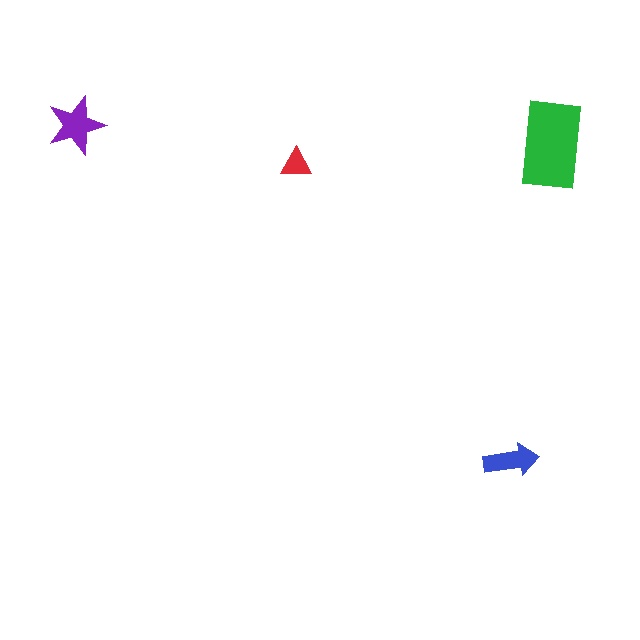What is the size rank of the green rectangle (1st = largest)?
1st.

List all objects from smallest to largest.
The red triangle, the blue arrow, the purple star, the green rectangle.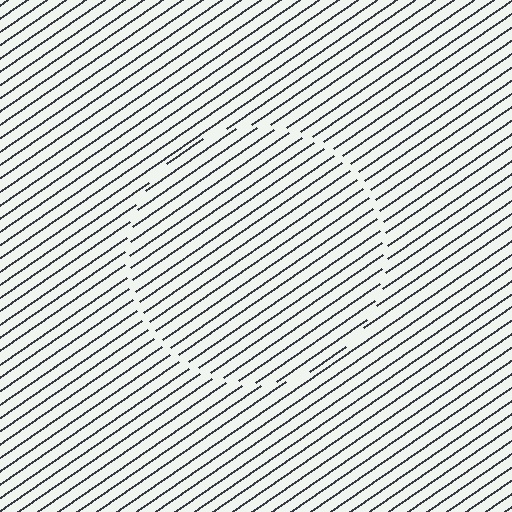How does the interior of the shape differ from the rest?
The interior of the shape contains the same grating, shifted by half a period — the contour is defined by the phase discontinuity where line-ends from the inner and outer gratings abut.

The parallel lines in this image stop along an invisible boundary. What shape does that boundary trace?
An illusory circle. The interior of the shape contains the same grating, shifted by half a period — the contour is defined by the phase discontinuity where line-ends from the inner and outer gratings abut.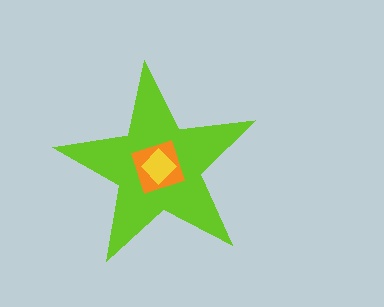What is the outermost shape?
The lime star.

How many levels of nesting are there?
3.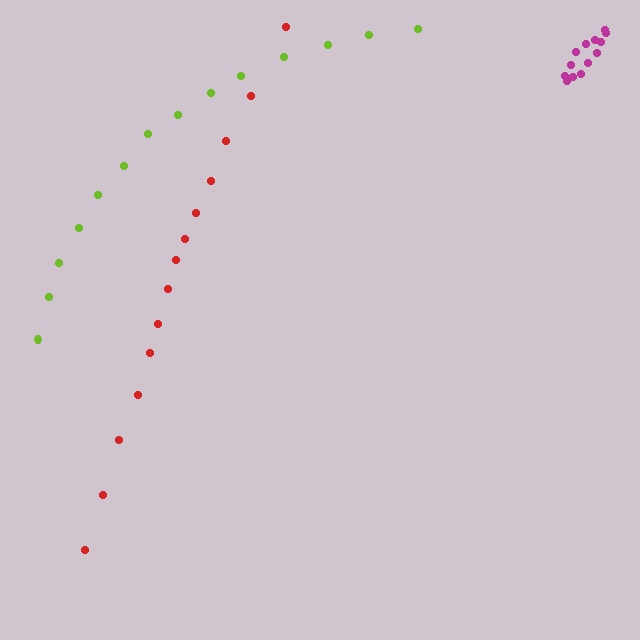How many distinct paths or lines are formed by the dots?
There are 3 distinct paths.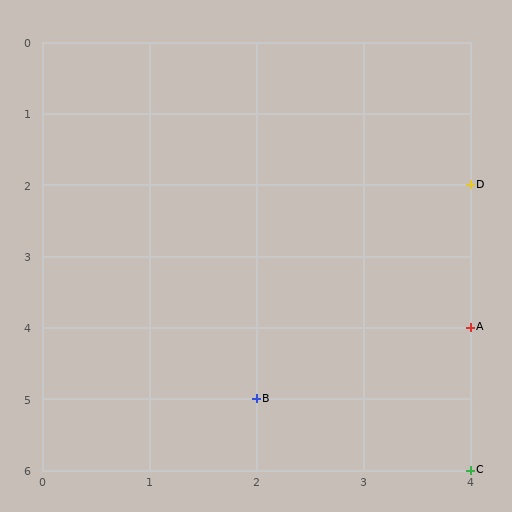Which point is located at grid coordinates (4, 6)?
Point C is at (4, 6).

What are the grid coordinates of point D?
Point D is at grid coordinates (4, 2).